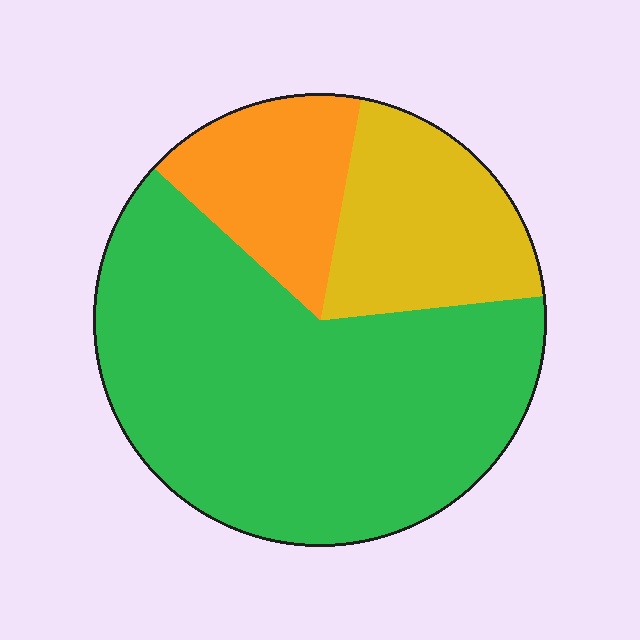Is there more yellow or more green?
Green.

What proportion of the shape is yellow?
Yellow covers roughly 20% of the shape.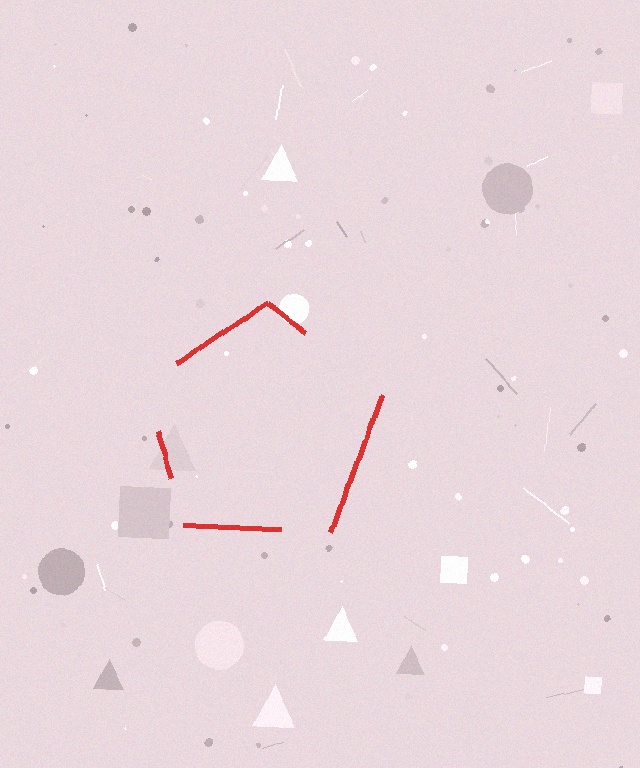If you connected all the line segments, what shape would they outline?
They would outline a pentagon.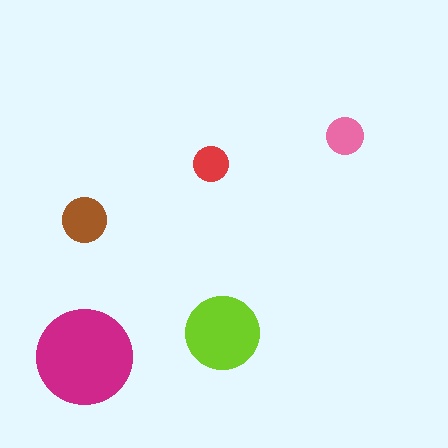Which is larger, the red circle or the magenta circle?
The magenta one.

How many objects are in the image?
There are 5 objects in the image.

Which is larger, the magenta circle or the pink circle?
The magenta one.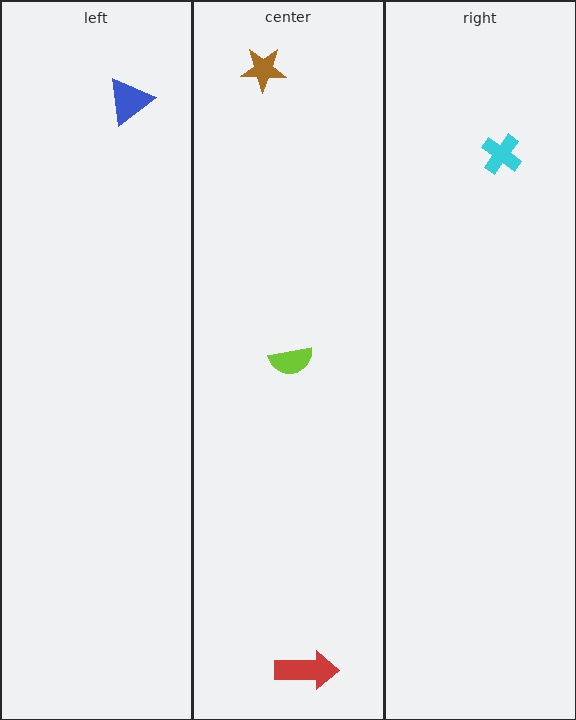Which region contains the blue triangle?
The left region.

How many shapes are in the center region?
3.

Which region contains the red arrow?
The center region.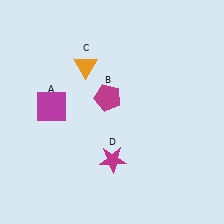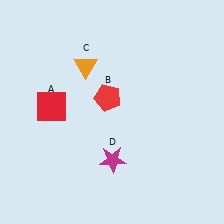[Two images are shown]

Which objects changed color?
A changed from magenta to red. B changed from magenta to red.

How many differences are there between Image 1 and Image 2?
There are 2 differences between the two images.